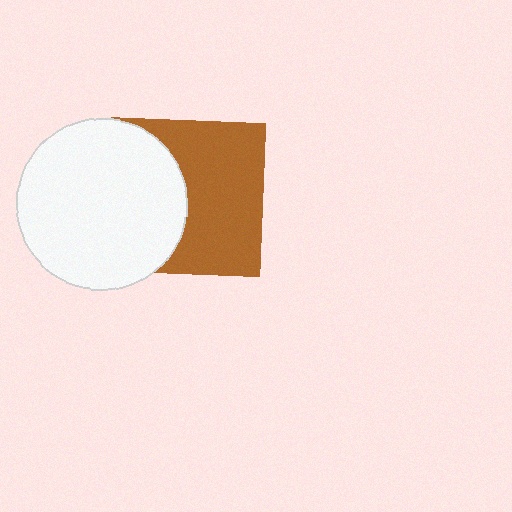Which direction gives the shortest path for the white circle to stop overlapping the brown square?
Moving left gives the shortest separation.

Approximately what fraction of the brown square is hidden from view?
Roughly 42% of the brown square is hidden behind the white circle.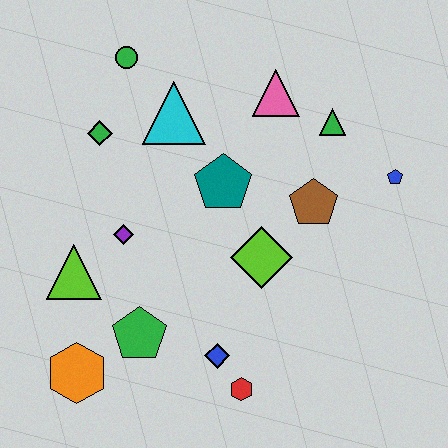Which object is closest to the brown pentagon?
The lime diamond is closest to the brown pentagon.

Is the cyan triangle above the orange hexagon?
Yes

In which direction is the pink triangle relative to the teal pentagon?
The pink triangle is above the teal pentagon.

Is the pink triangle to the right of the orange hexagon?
Yes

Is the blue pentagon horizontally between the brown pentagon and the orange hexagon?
No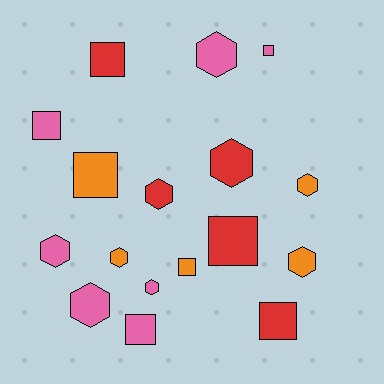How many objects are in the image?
There are 17 objects.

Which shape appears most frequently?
Hexagon, with 9 objects.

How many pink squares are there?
There are 3 pink squares.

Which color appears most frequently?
Pink, with 7 objects.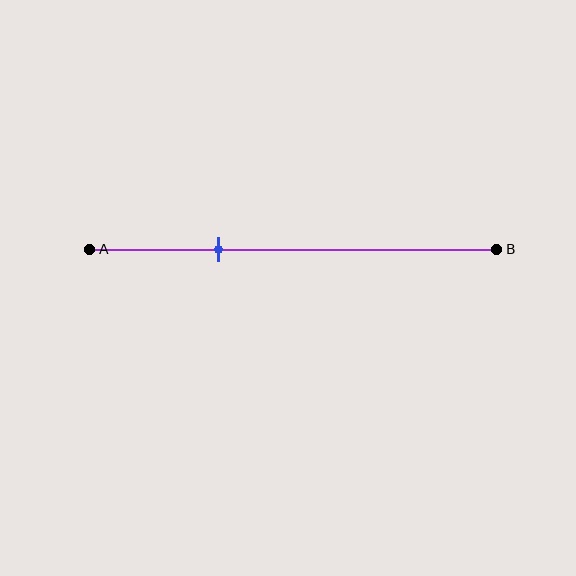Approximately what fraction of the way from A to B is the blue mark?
The blue mark is approximately 30% of the way from A to B.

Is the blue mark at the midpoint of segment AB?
No, the mark is at about 30% from A, not at the 50% midpoint.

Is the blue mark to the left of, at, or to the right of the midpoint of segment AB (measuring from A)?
The blue mark is to the left of the midpoint of segment AB.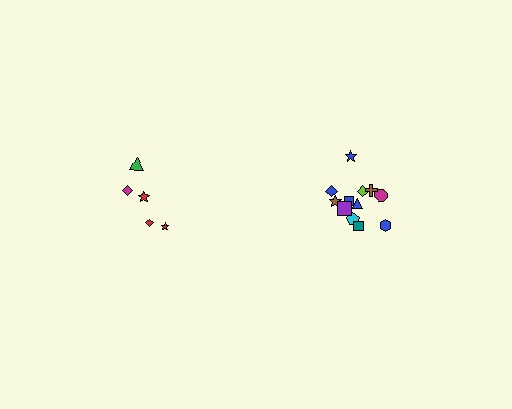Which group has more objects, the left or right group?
The right group.